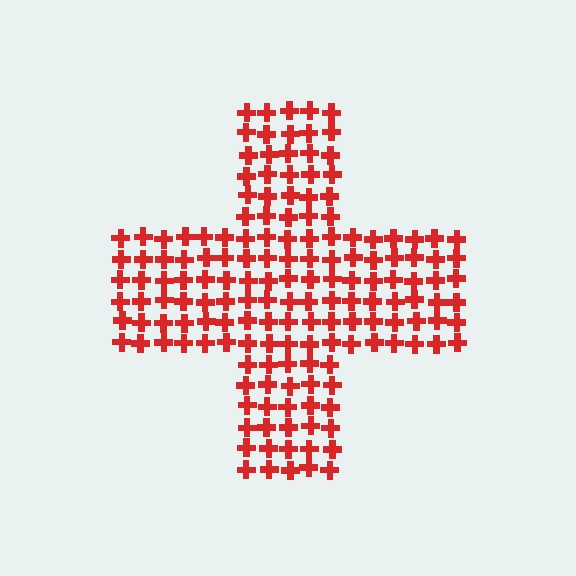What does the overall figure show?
The overall figure shows a cross.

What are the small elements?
The small elements are crosses.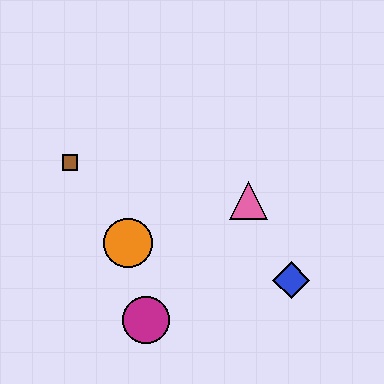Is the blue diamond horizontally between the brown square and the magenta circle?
No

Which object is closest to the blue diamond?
The pink triangle is closest to the blue diamond.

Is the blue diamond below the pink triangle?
Yes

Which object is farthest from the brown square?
The blue diamond is farthest from the brown square.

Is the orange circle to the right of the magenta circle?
No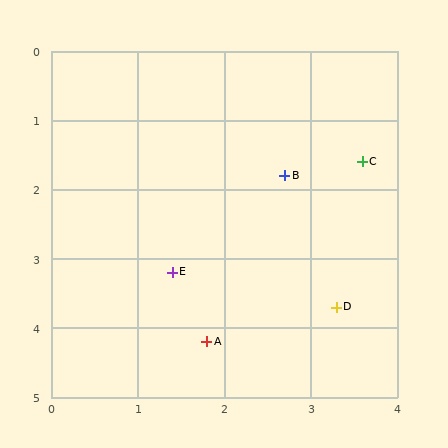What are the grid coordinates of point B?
Point B is at approximately (2.7, 1.8).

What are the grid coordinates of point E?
Point E is at approximately (1.4, 3.2).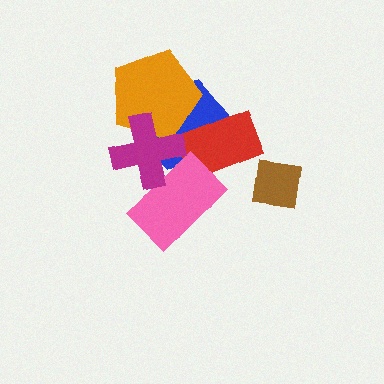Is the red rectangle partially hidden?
Yes, it is partially covered by another shape.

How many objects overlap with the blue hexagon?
4 objects overlap with the blue hexagon.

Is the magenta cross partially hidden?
No, no other shape covers it.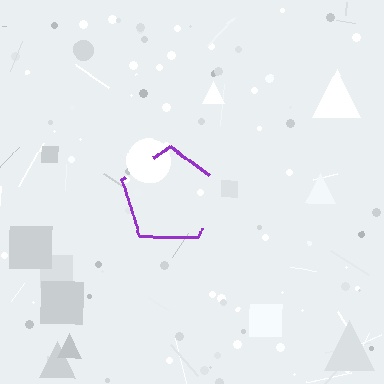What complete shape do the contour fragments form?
The contour fragments form a pentagon.